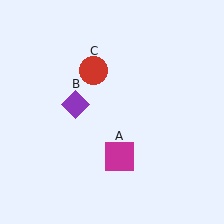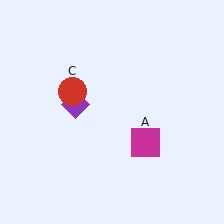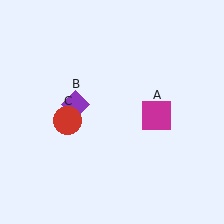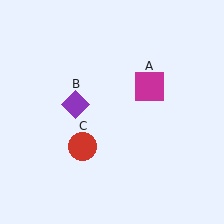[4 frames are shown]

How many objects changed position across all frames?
2 objects changed position: magenta square (object A), red circle (object C).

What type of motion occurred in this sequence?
The magenta square (object A), red circle (object C) rotated counterclockwise around the center of the scene.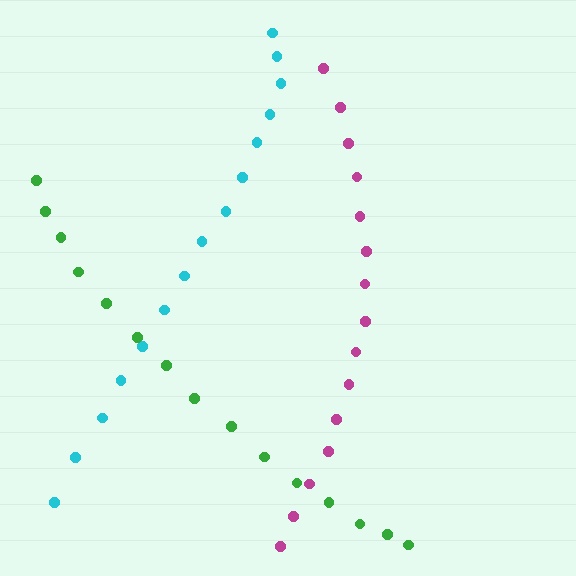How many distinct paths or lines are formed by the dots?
There are 3 distinct paths.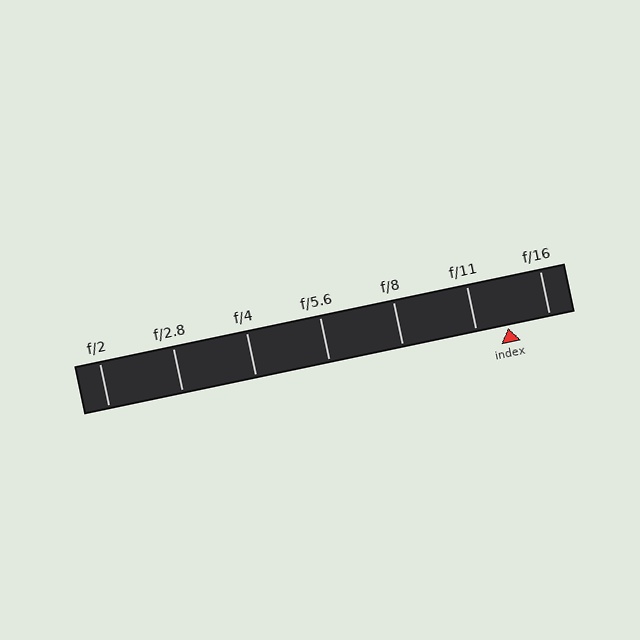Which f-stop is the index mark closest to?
The index mark is closest to f/11.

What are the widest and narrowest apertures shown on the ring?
The widest aperture shown is f/2 and the narrowest is f/16.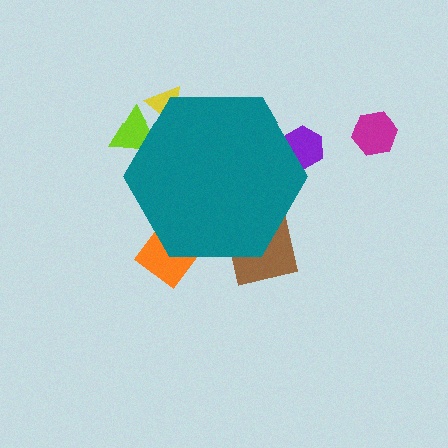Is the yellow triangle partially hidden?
Yes, the yellow triangle is partially hidden behind the teal hexagon.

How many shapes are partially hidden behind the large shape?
5 shapes are partially hidden.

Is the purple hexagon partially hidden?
Yes, the purple hexagon is partially hidden behind the teal hexagon.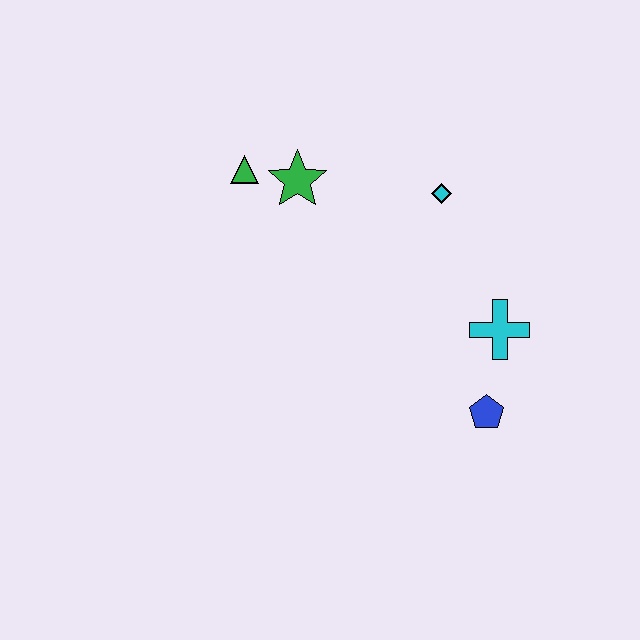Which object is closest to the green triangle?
The green star is closest to the green triangle.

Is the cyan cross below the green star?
Yes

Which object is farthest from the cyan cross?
The green triangle is farthest from the cyan cross.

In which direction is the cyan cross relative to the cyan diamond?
The cyan cross is below the cyan diamond.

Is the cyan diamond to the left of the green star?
No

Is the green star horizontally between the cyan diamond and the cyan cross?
No